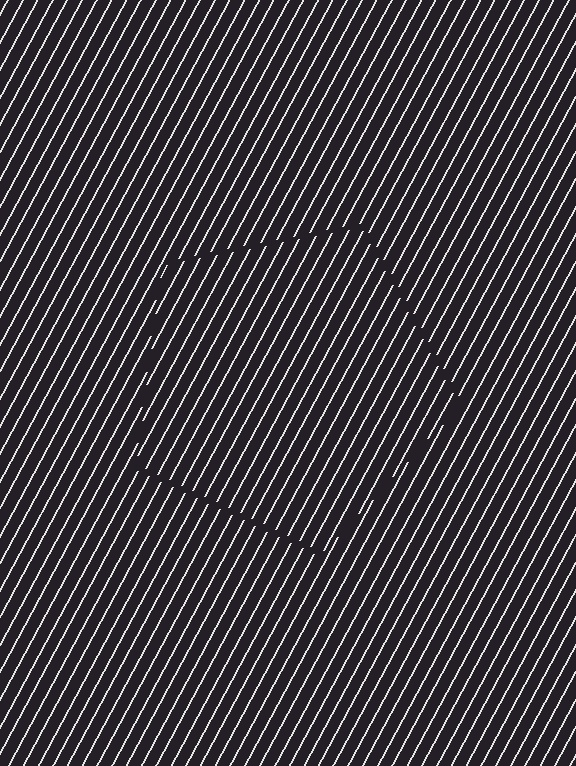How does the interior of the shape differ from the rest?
The interior of the shape contains the same grating, shifted by half a period — the contour is defined by the phase discontinuity where line-ends from the inner and outer gratings abut.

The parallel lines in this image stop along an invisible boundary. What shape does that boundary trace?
An illusory pentagon. The interior of the shape contains the same grating, shifted by half a period — the contour is defined by the phase discontinuity where line-ends from the inner and outer gratings abut.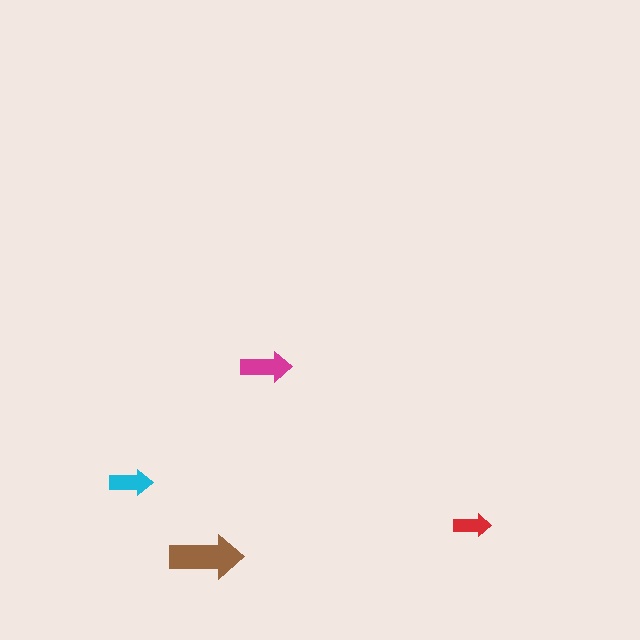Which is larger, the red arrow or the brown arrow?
The brown one.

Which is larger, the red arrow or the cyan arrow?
The cyan one.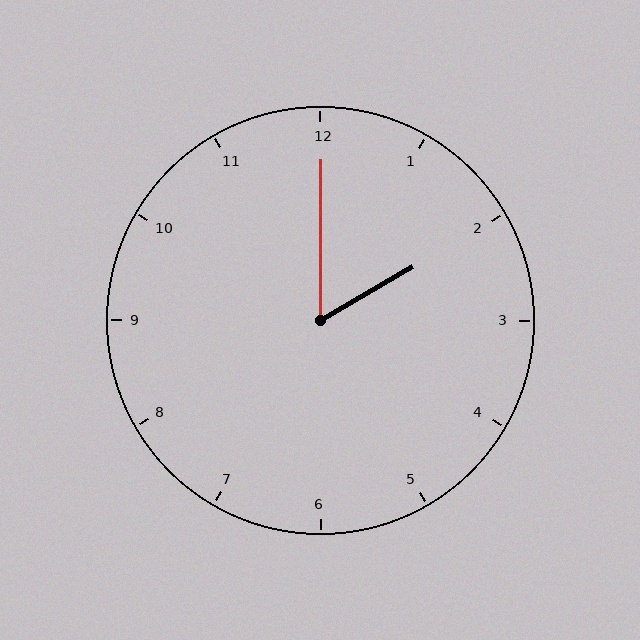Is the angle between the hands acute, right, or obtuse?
It is acute.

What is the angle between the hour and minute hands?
Approximately 60 degrees.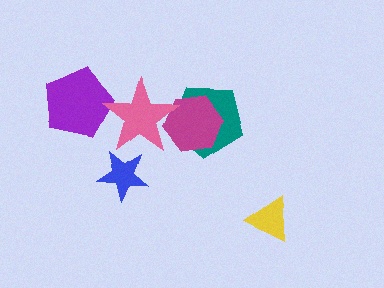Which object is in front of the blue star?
The pink star is in front of the blue star.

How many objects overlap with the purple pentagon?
1 object overlaps with the purple pentagon.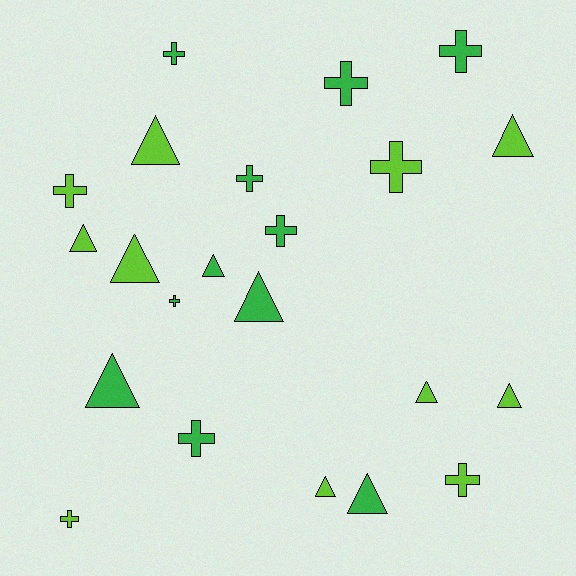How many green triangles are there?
There are 4 green triangles.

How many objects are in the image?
There are 22 objects.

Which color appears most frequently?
Green, with 11 objects.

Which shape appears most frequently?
Cross, with 11 objects.